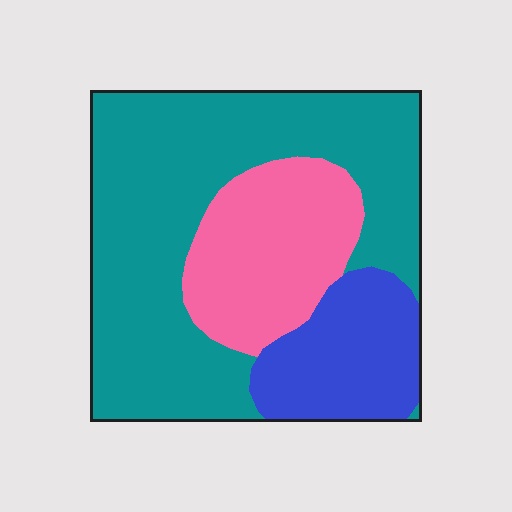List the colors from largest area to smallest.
From largest to smallest: teal, pink, blue.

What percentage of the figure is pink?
Pink takes up between a sixth and a third of the figure.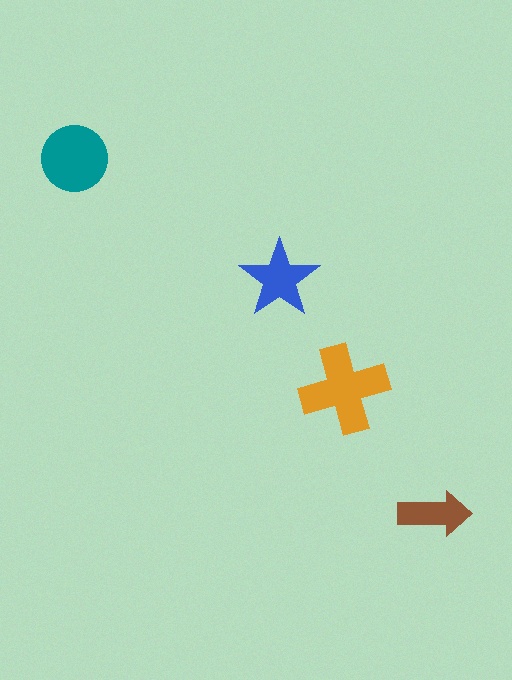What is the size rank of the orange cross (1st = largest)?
1st.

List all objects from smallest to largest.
The brown arrow, the blue star, the teal circle, the orange cross.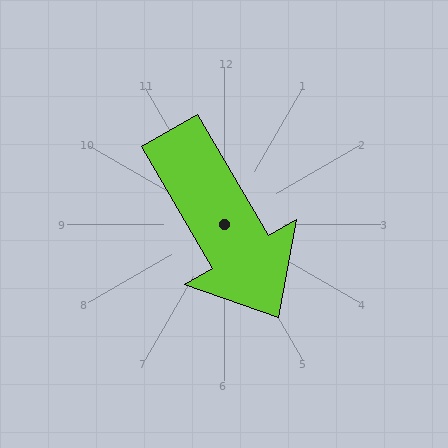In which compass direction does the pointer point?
Southeast.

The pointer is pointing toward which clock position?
Roughly 5 o'clock.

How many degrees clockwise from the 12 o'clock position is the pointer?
Approximately 150 degrees.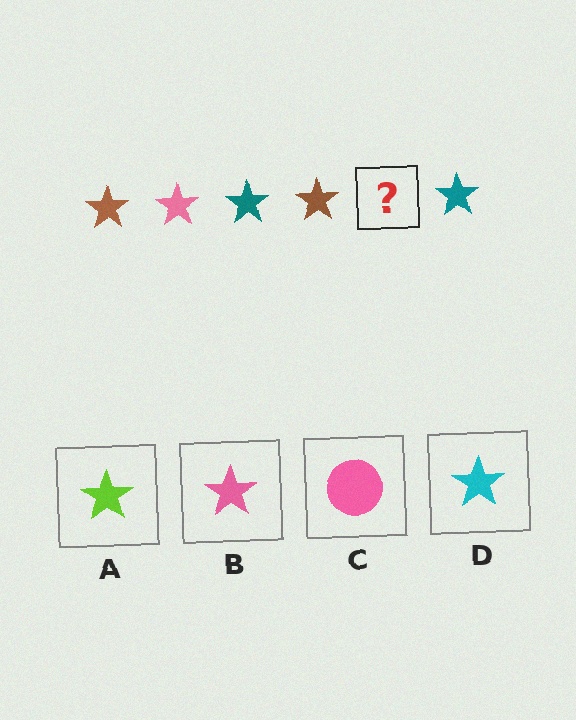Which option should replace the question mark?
Option B.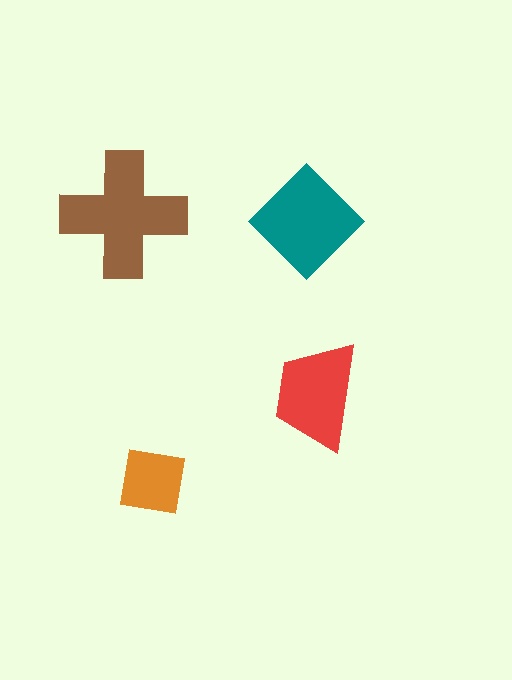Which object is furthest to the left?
The brown cross is leftmost.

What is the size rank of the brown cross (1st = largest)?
1st.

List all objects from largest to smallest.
The brown cross, the teal diamond, the red trapezoid, the orange square.